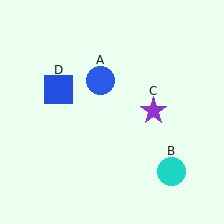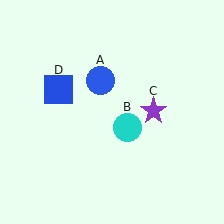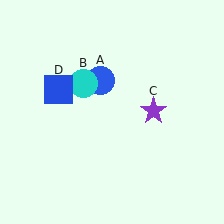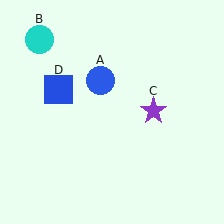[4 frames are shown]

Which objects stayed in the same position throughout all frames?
Blue circle (object A) and purple star (object C) and blue square (object D) remained stationary.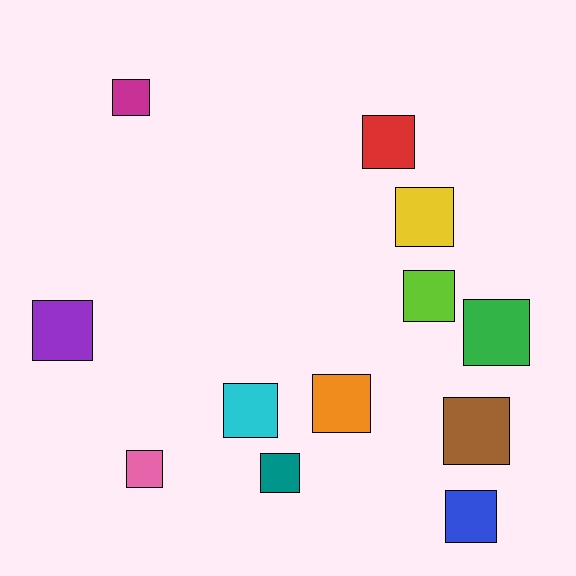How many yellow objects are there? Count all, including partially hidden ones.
There is 1 yellow object.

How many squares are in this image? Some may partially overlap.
There are 12 squares.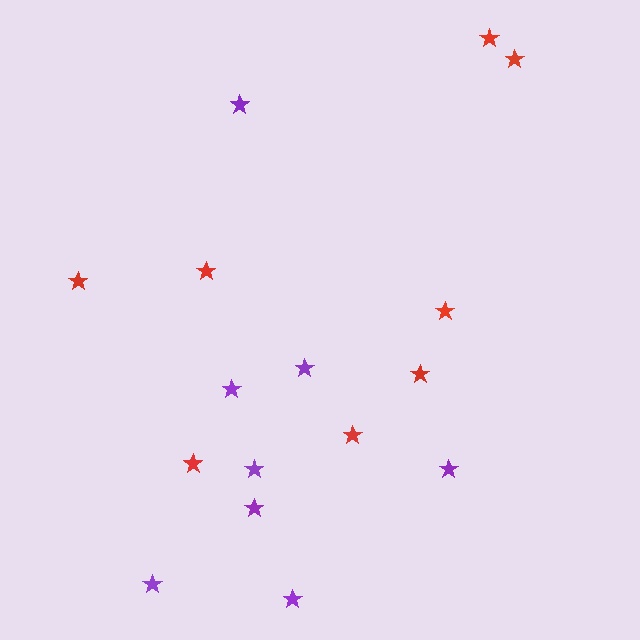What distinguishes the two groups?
There are 2 groups: one group of purple stars (8) and one group of red stars (8).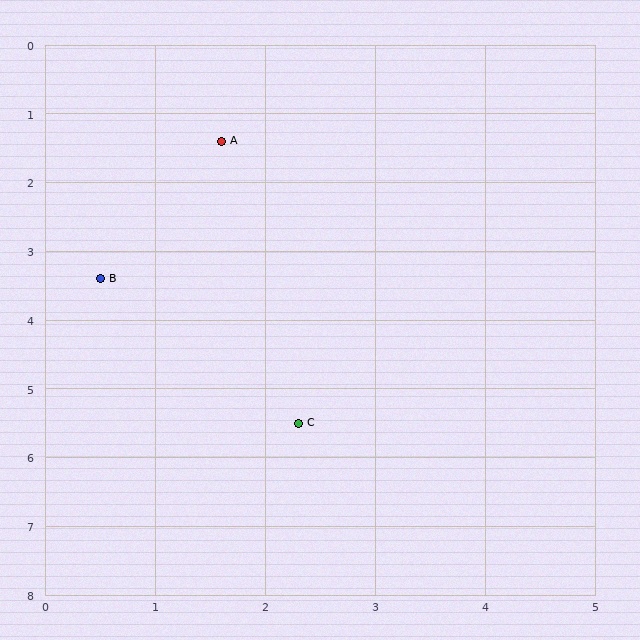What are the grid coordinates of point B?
Point B is at approximately (0.5, 3.4).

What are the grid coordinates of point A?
Point A is at approximately (1.6, 1.4).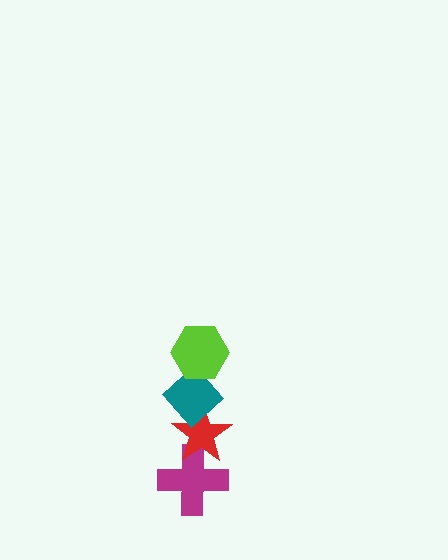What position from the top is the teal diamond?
The teal diamond is 2nd from the top.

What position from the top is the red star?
The red star is 3rd from the top.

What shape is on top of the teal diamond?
The lime hexagon is on top of the teal diamond.